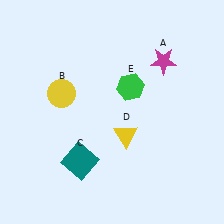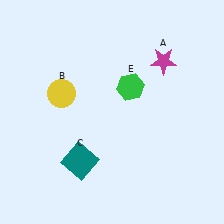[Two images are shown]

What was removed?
The yellow triangle (D) was removed in Image 2.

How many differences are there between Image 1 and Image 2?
There is 1 difference between the two images.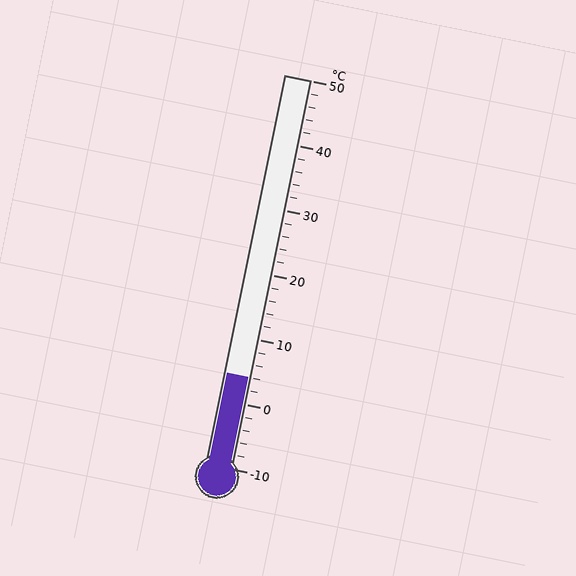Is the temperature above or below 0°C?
The temperature is above 0°C.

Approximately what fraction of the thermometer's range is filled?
The thermometer is filled to approximately 25% of its range.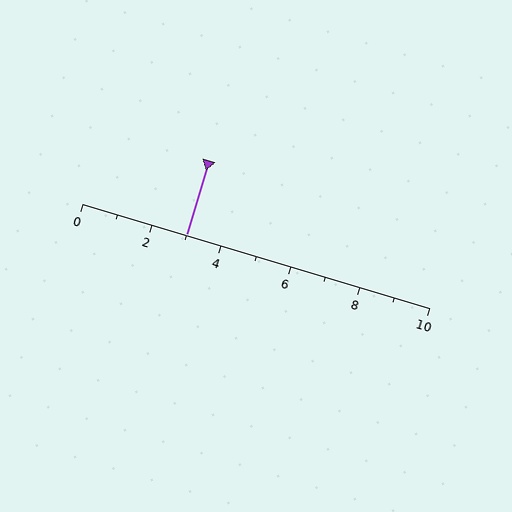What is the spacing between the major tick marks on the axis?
The major ticks are spaced 2 apart.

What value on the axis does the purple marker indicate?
The marker indicates approximately 3.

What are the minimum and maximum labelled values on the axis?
The axis runs from 0 to 10.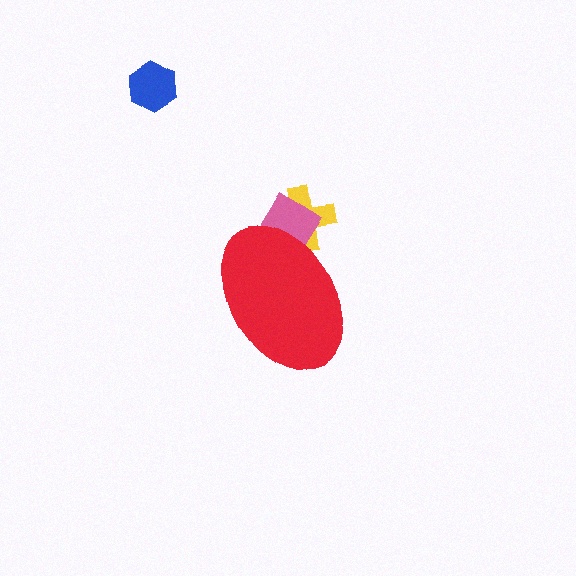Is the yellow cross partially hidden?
Yes, the yellow cross is partially hidden behind the red ellipse.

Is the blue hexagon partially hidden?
No, the blue hexagon is fully visible.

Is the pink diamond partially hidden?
Yes, the pink diamond is partially hidden behind the red ellipse.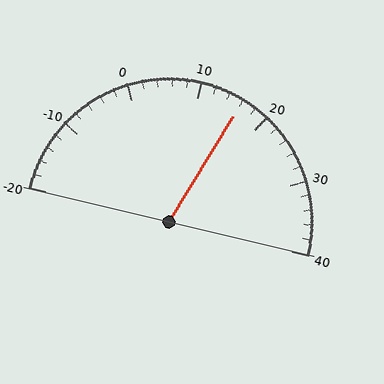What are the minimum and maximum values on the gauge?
The gauge ranges from -20 to 40.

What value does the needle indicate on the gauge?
The needle indicates approximately 16.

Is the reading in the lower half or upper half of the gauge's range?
The reading is in the upper half of the range (-20 to 40).